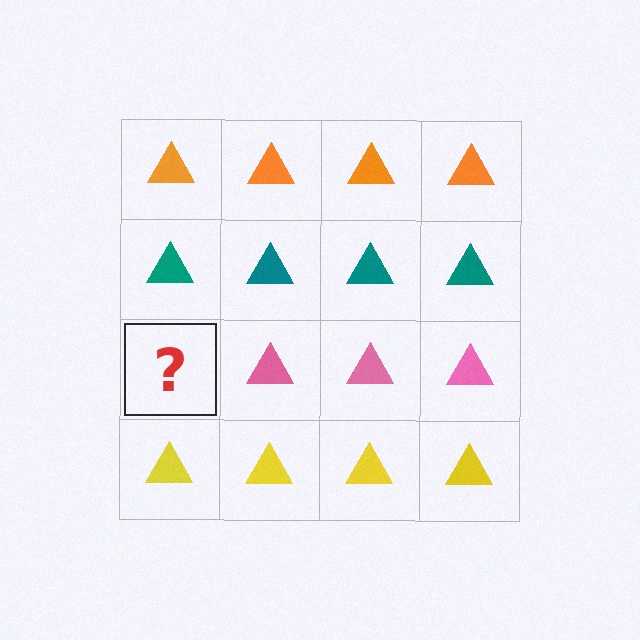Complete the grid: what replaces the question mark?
The question mark should be replaced with a pink triangle.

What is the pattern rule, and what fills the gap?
The rule is that each row has a consistent color. The gap should be filled with a pink triangle.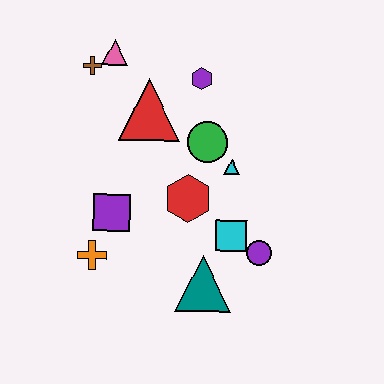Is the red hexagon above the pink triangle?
No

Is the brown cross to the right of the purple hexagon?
No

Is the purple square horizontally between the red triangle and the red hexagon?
No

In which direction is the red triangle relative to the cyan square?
The red triangle is above the cyan square.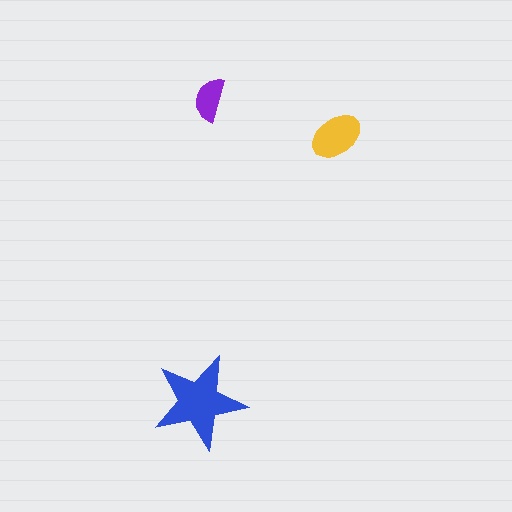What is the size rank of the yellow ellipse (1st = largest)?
2nd.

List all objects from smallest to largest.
The purple semicircle, the yellow ellipse, the blue star.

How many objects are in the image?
There are 3 objects in the image.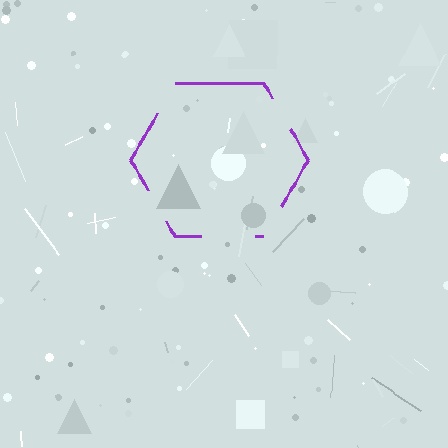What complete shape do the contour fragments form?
The contour fragments form a hexagon.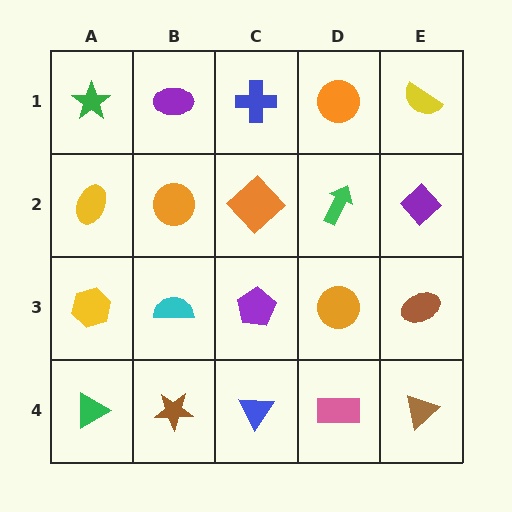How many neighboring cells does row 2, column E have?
3.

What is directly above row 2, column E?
A yellow semicircle.